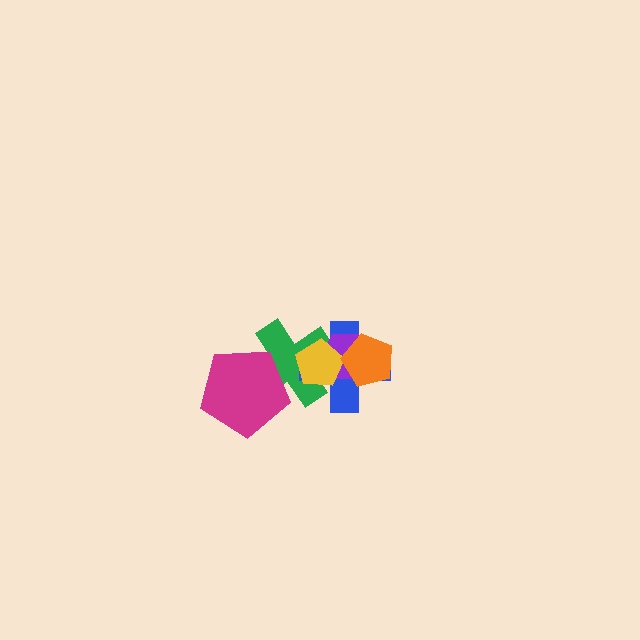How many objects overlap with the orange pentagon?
2 objects overlap with the orange pentagon.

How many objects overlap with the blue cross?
4 objects overlap with the blue cross.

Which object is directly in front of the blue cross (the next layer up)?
The purple hexagon is directly in front of the blue cross.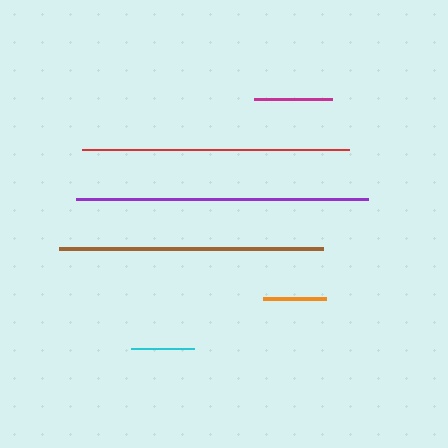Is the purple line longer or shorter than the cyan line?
The purple line is longer than the cyan line.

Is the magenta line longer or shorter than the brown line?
The brown line is longer than the magenta line.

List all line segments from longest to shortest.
From longest to shortest: purple, red, brown, magenta, cyan, orange.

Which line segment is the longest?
The purple line is the longest at approximately 292 pixels.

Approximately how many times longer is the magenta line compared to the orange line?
The magenta line is approximately 1.2 times the length of the orange line.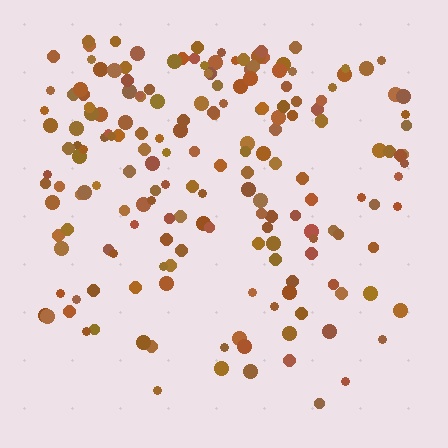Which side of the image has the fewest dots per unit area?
The bottom.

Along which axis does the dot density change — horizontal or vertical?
Vertical.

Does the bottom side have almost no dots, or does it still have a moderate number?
Still a moderate number, just noticeably fewer than the top.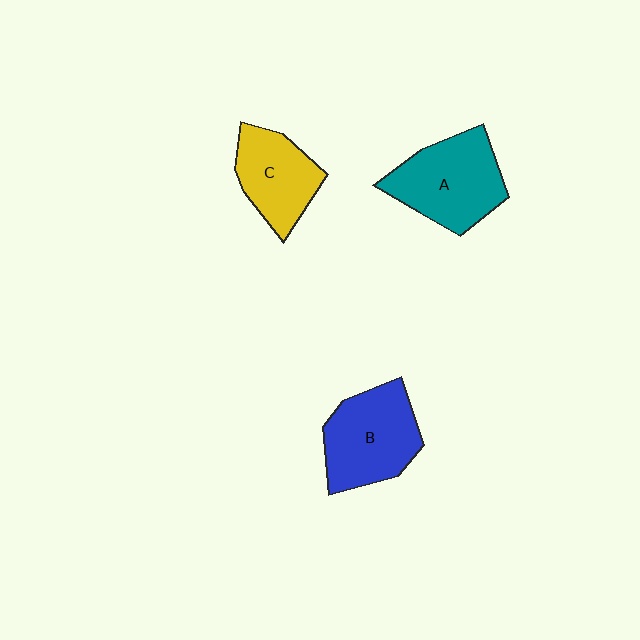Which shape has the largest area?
Shape A (teal).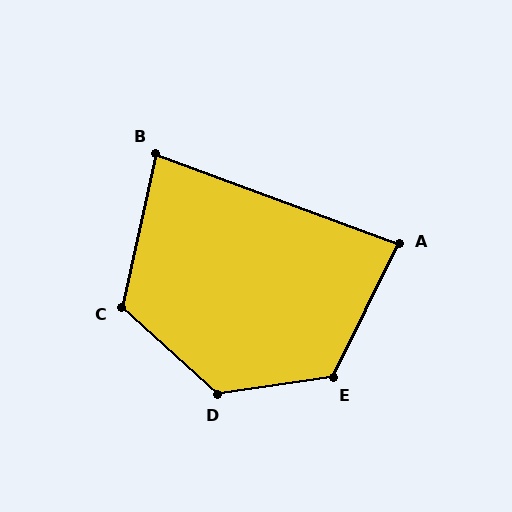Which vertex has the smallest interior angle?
B, at approximately 82 degrees.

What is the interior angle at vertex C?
Approximately 120 degrees (obtuse).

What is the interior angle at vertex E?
Approximately 125 degrees (obtuse).